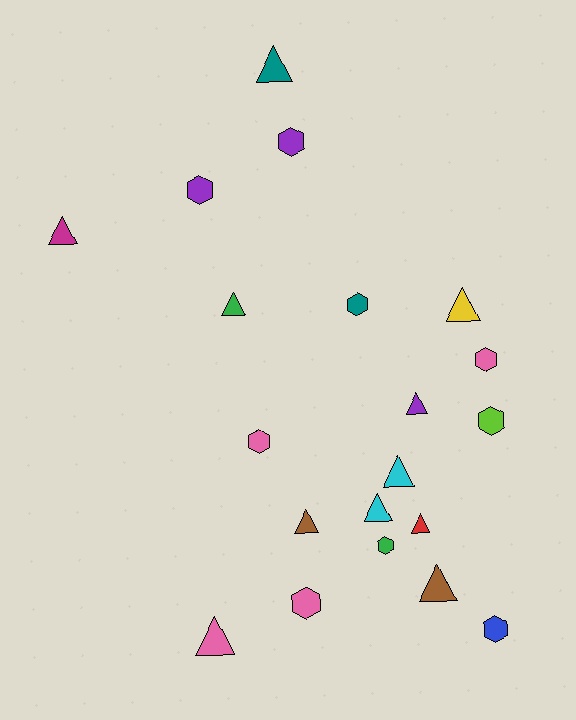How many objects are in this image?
There are 20 objects.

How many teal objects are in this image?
There are 2 teal objects.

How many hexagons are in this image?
There are 9 hexagons.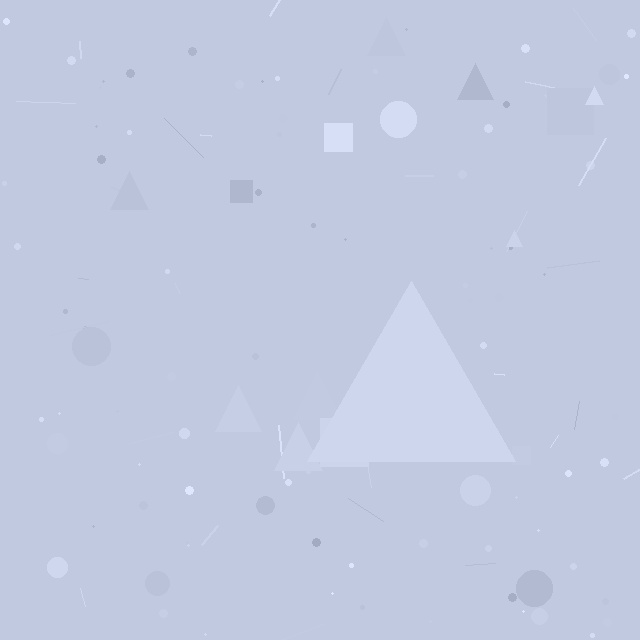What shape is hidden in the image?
A triangle is hidden in the image.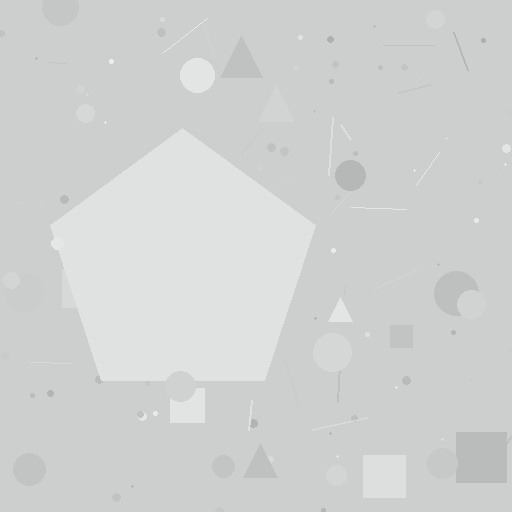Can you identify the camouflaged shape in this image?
The camouflaged shape is a pentagon.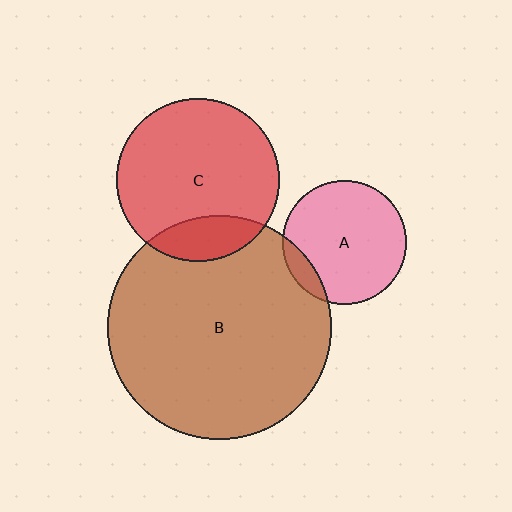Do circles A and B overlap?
Yes.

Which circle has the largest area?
Circle B (brown).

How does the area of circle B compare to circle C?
Approximately 1.9 times.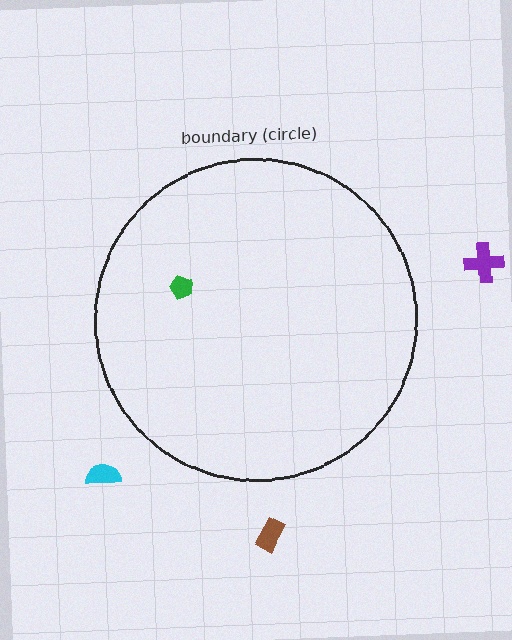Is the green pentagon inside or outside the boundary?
Inside.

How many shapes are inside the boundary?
1 inside, 3 outside.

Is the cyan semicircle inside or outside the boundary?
Outside.